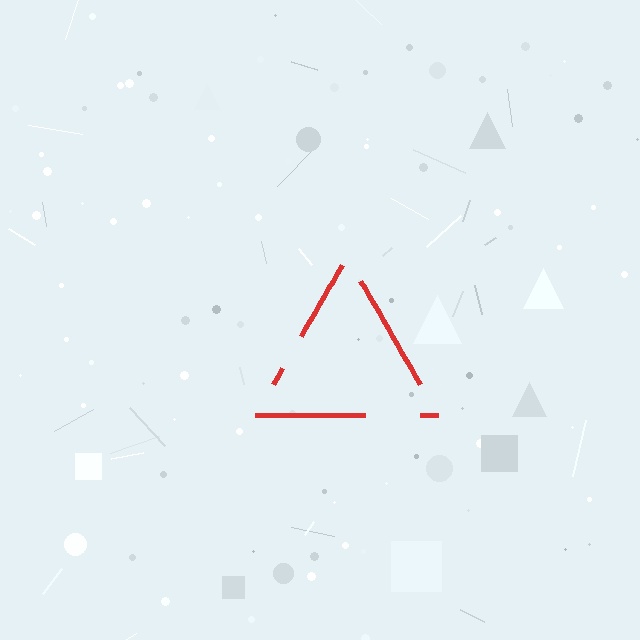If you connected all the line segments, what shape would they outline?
They would outline a triangle.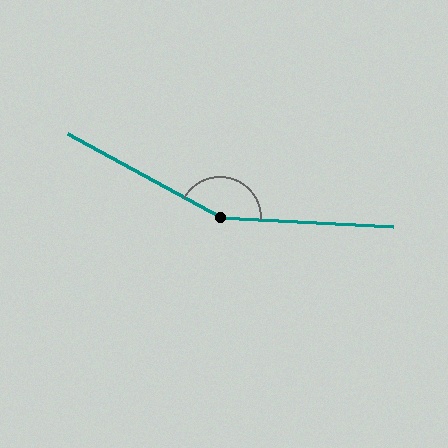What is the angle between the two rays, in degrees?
Approximately 154 degrees.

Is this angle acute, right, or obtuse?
It is obtuse.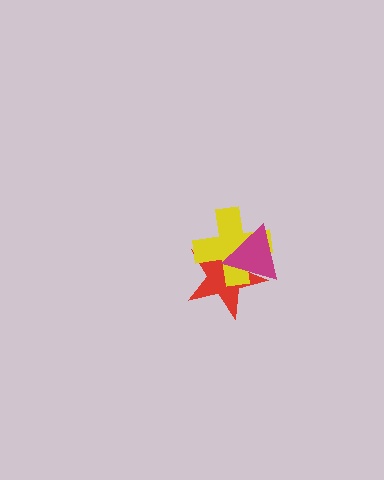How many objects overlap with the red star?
2 objects overlap with the red star.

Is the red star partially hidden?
Yes, it is partially covered by another shape.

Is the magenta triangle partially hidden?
No, no other shape covers it.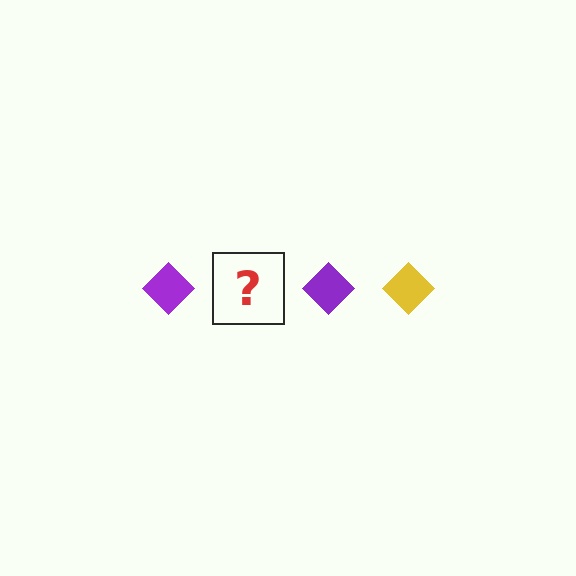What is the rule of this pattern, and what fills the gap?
The rule is that the pattern cycles through purple, yellow diamonds. The gap should be filled with a yellow diamond.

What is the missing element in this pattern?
The missing element is a yellow diamond.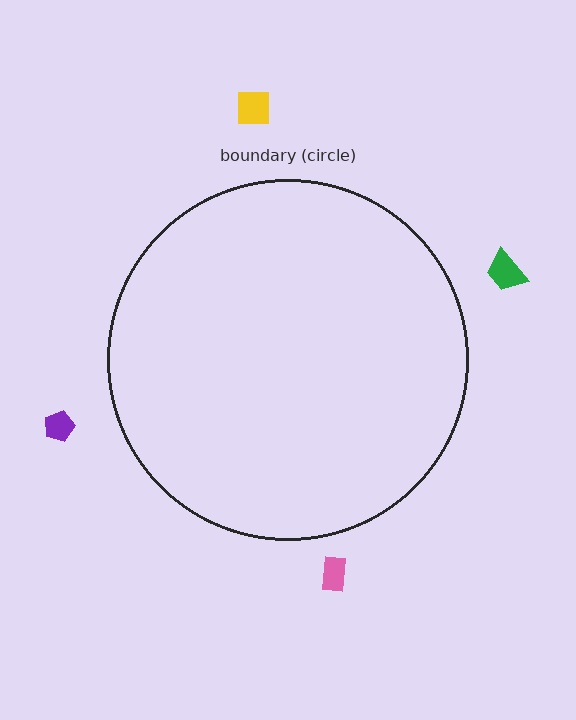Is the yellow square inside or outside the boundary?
Outside.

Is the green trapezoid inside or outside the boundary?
Outside.